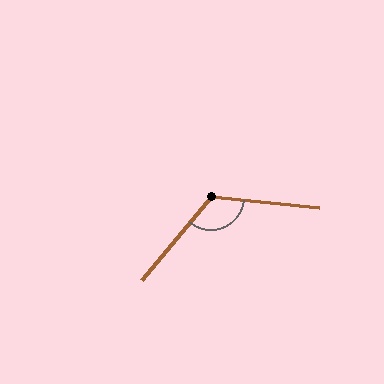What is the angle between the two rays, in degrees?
Approximately 124 degrees.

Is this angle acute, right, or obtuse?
It is obtuse.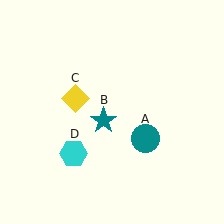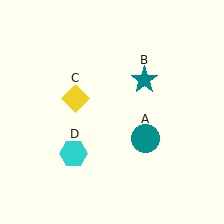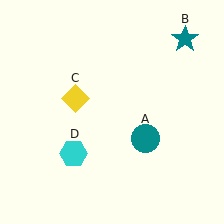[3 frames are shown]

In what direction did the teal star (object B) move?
The teal star (object B) moved up and to the right.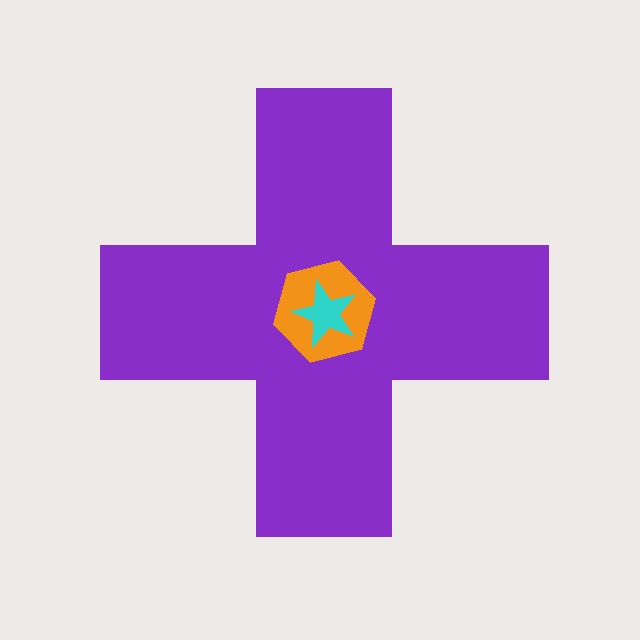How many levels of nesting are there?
3.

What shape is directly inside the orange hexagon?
The cyan star.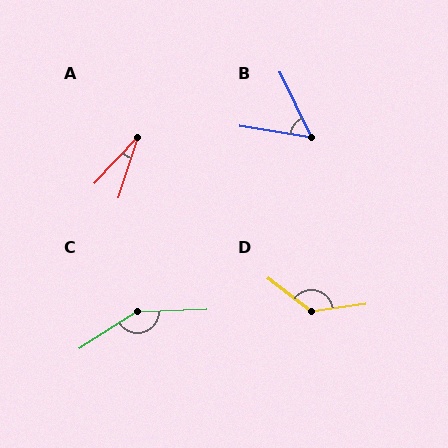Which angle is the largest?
C, at approximately 149 degrees.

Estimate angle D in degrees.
Approximately 134 degrees.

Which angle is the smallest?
A, at approximately 25 degrees.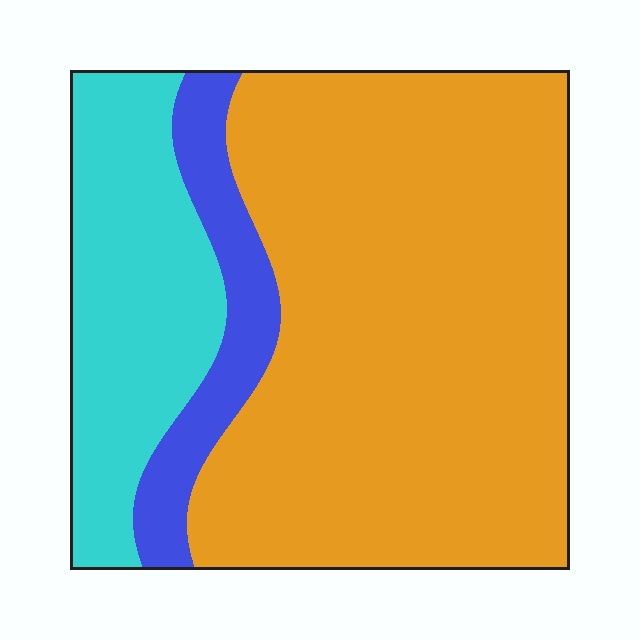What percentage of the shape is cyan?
Cyan takes up less than a quarter of the shape.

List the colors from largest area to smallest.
From largest to smallest: orange, cyan, blue.